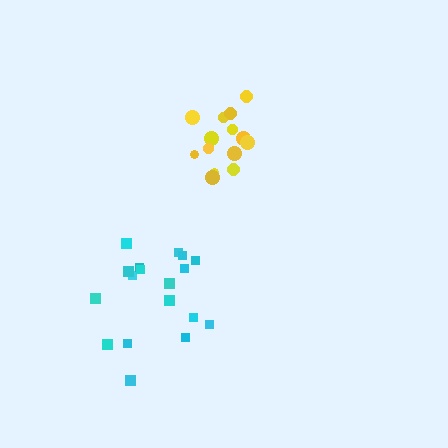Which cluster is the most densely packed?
Yellow.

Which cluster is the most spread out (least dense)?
Cyan.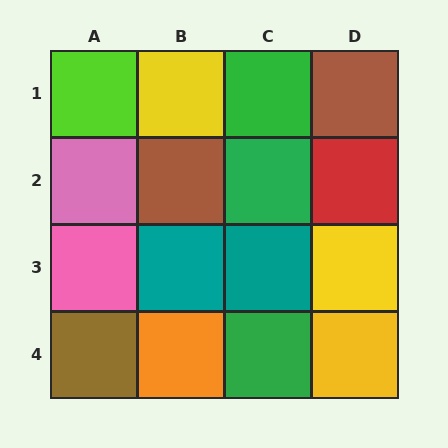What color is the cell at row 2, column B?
Brown.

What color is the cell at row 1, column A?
Lime.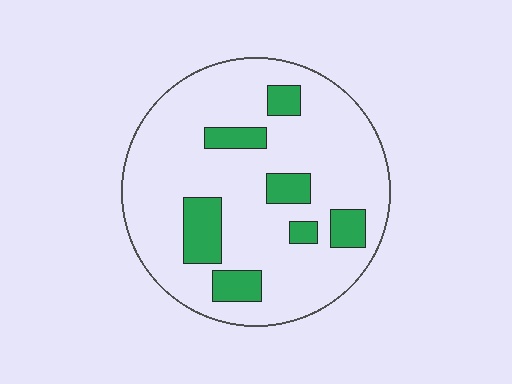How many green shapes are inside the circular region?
7.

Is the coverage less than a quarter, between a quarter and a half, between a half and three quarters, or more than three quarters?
Less than a quarter.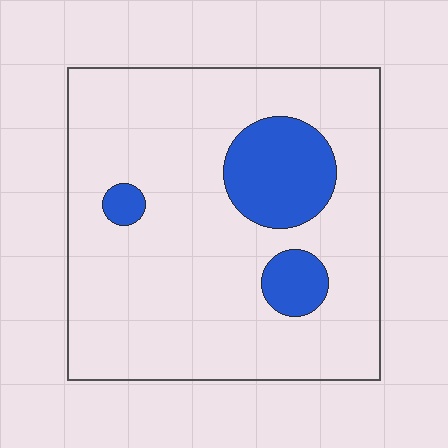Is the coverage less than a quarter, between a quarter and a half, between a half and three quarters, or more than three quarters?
Less than a quarter.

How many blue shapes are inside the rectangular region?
3.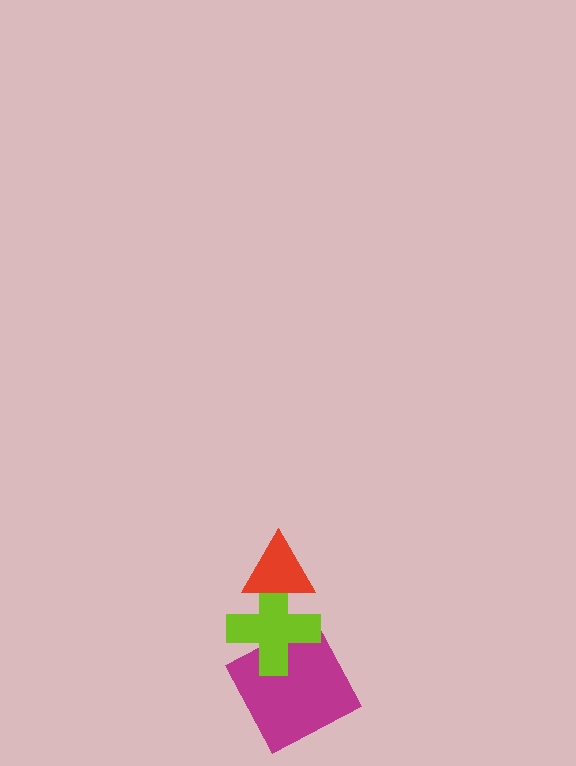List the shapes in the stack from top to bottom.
From top to bottom: the red triangle, the lime cross, the magenta square.